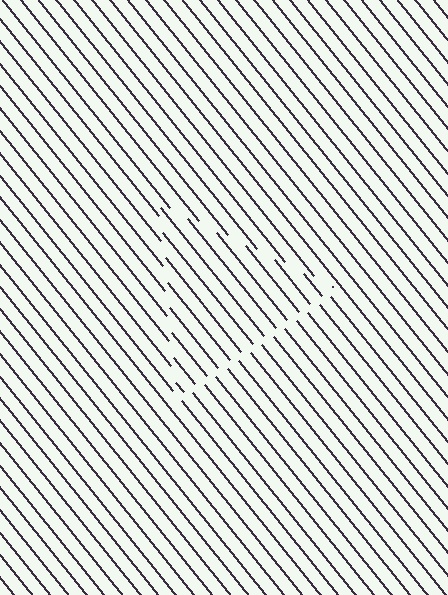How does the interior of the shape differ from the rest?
The interior of the shape contains the same grating, shifted by half a period — the contour is defined by the phase discontinuity where line-ends from the inner and outer gratings abut.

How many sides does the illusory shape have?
3 sides — the line-ends trace a triangle.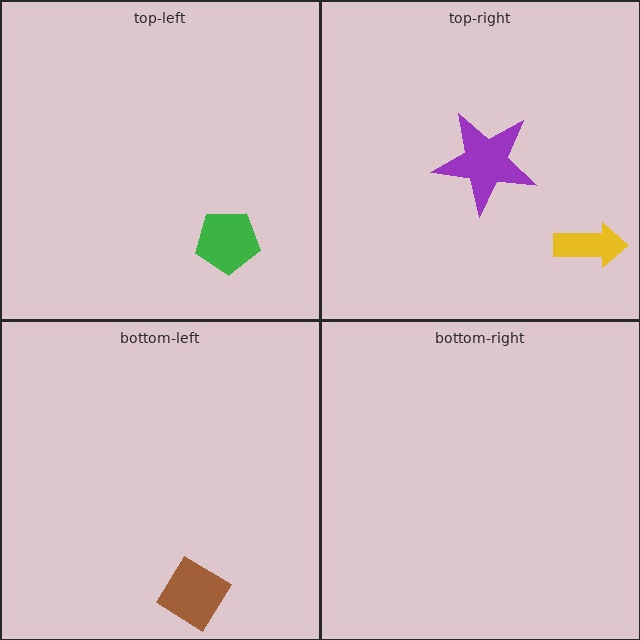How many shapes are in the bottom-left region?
1.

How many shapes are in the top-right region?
2.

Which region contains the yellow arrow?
The top-right region.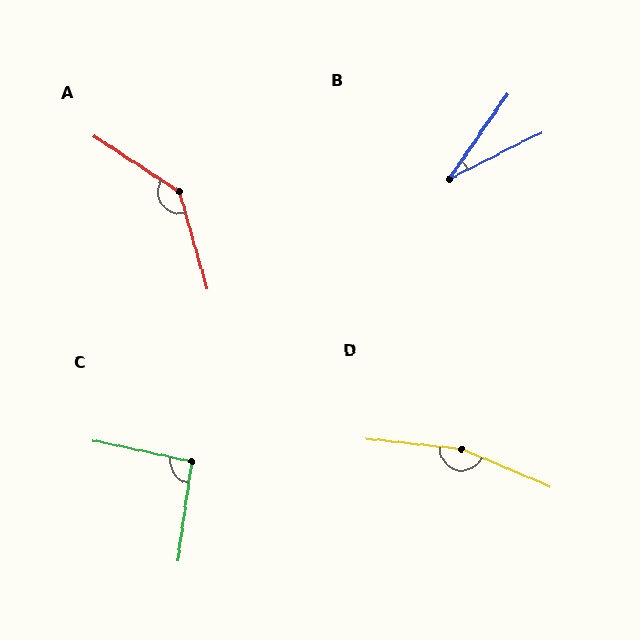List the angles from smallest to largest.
B (29°), C (94°), A (139°), D (163°).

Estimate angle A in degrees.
Approximately 139 degrees.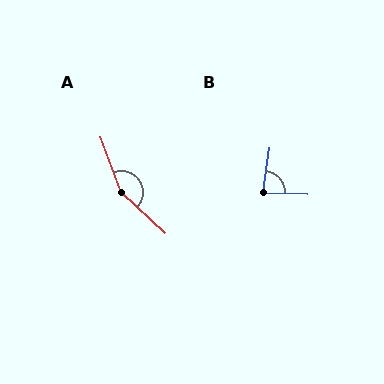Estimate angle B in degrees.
Approximately 84 degrees.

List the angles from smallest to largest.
B (84°), A (153°).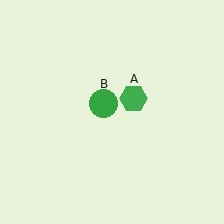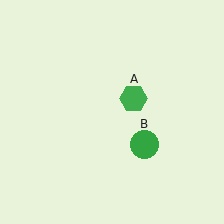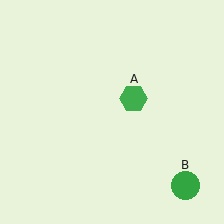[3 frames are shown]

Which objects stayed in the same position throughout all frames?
Green hexagon (object A) remained stationary.